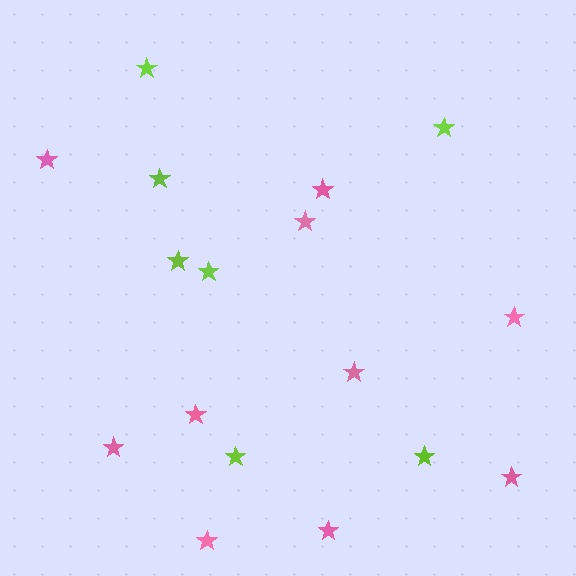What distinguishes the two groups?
There are 2 groups: one group of lime stars (7) and one group of pink stars (10).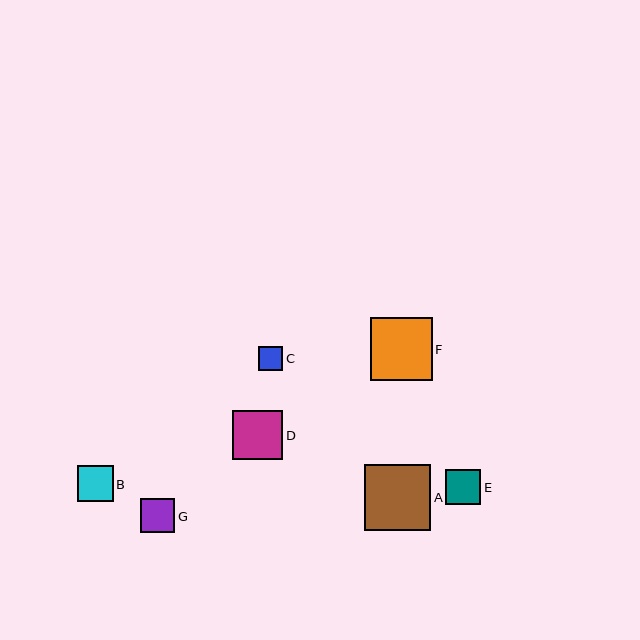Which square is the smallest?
Square C is the smallest with a size of approximately 24 pixels.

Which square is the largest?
Square A is the largest with a size of approximately 67 pixels.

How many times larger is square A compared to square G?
Square A is approximately 2.0 times the size of square G.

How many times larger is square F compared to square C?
Square F is approximately 2.6 times the size of square C.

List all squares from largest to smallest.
From largest to smallest: A, F, D, B, E, G, C.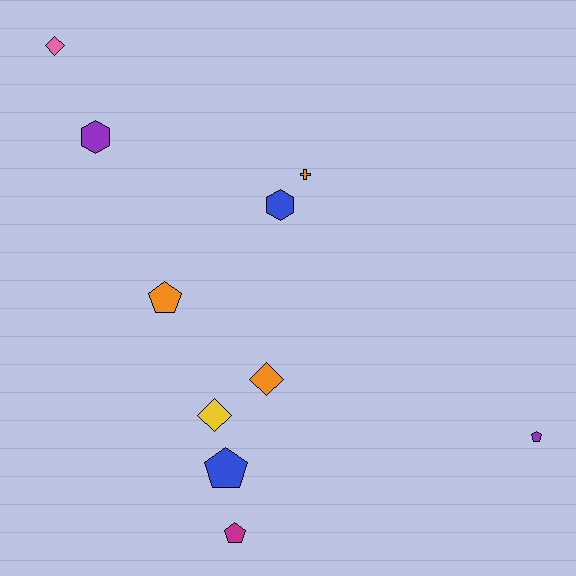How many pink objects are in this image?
There is 1 pink object.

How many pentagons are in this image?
There are 4 pentagons.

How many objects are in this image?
There are 10 objects.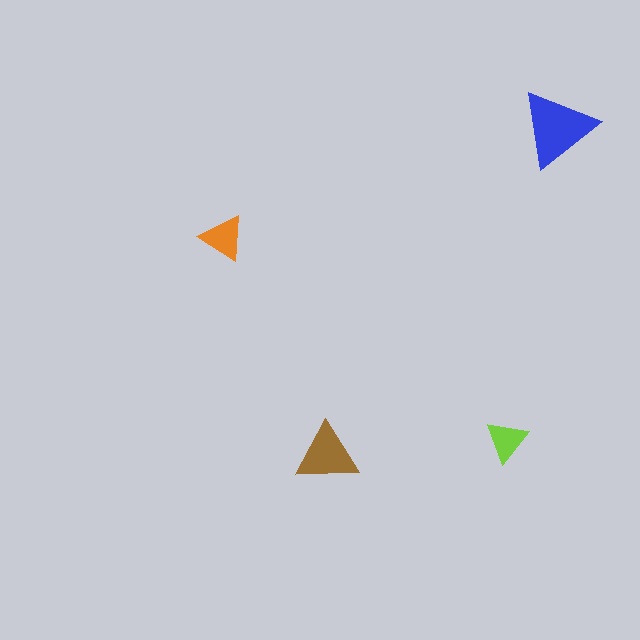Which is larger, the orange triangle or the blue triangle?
The blue one.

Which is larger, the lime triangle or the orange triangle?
The orange one.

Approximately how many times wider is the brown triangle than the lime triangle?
About 1.5 times wider.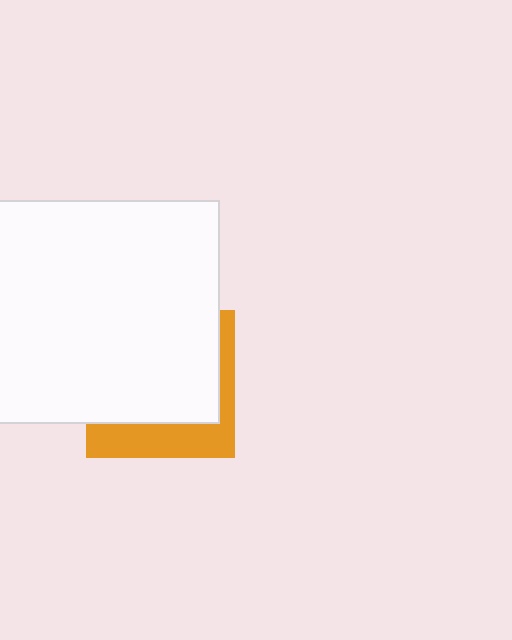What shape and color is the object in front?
The object in front is a white square.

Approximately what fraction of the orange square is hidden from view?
Roughly 69% of the orange square is hidden behind the white square.